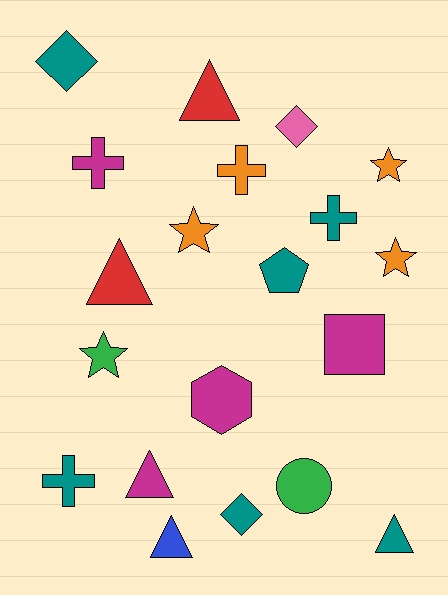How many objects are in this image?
There are 20 objects.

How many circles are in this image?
There is 1 circle.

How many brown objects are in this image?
There are no brown objects.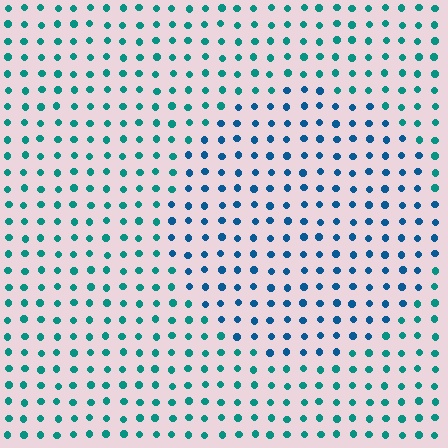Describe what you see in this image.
The image is filled with small teal elements in a uniform arrangement. A circle-shaped region is visible where the elements are tinted to a slightly different hue, forming a subtle color boundary.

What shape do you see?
I see a circle.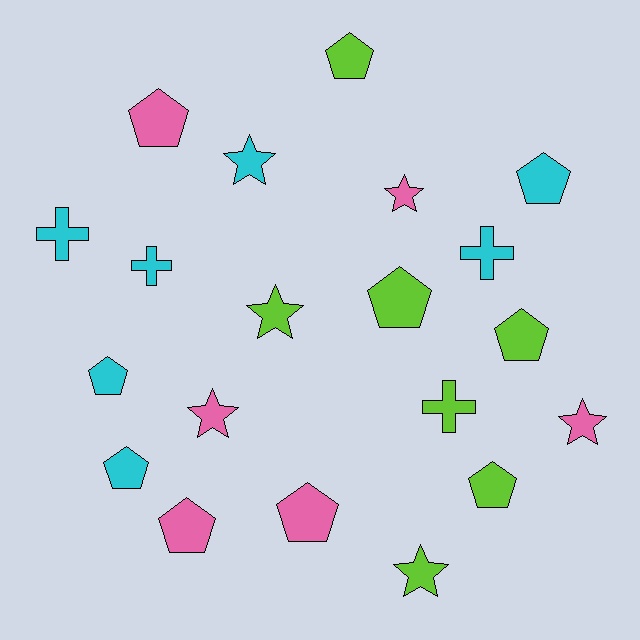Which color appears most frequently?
Lime, with 7 objects.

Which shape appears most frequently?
Pentagon, with 10 objects.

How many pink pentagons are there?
There are 3 pink pentagons.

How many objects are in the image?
There are 20 objects.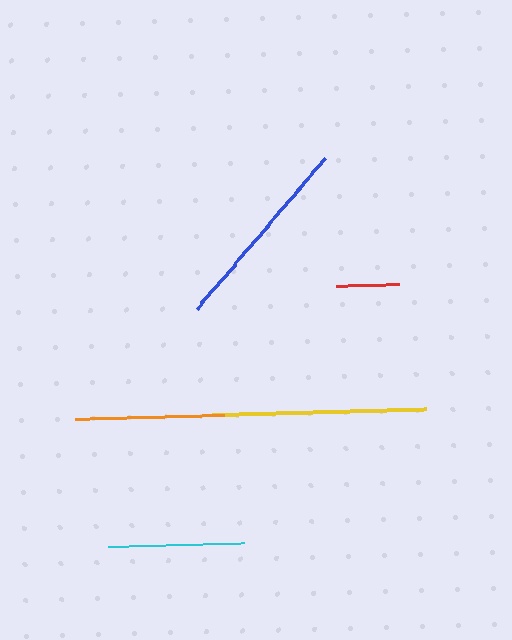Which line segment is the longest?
The yellow line is the longest at approximately 215 pixels.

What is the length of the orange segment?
The orange segment is approximately 149 pixels long.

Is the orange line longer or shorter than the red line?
The orange line is longer than the red line.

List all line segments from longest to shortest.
From longest to shortest: yellow, blue, orange, cyan, red.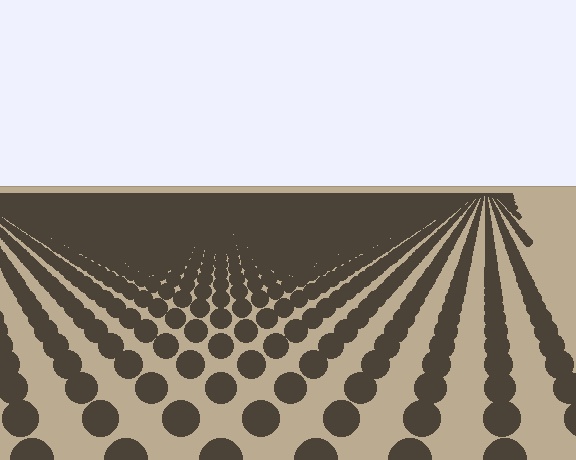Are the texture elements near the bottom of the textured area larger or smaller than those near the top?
Larger. Near the bottom, elements are closer to the viewer and appear at a bigger on-screen size.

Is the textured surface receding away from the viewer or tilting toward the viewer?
The surface is receding away from the viewer. Texture elements get smaller and denser toward the top.